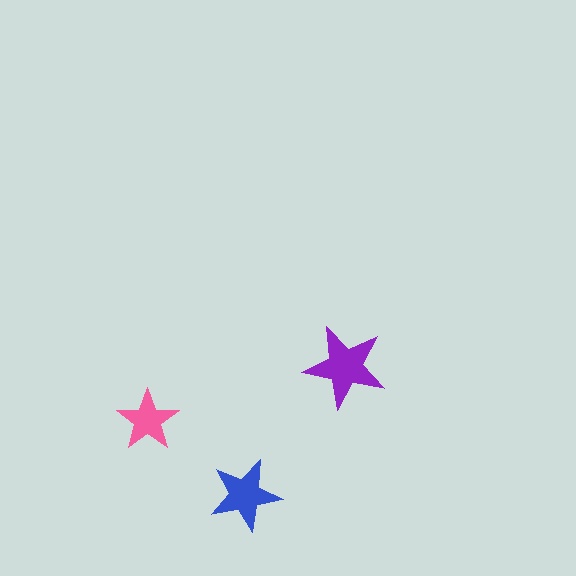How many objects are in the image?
There are 3 objects in the image.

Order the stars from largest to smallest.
the purple one, the blue one, the pink one.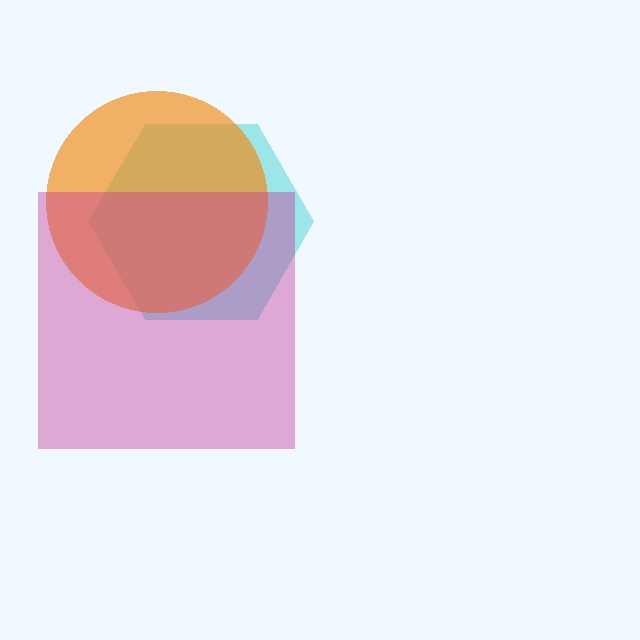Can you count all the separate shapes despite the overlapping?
Yes, there are 3 separate shapes.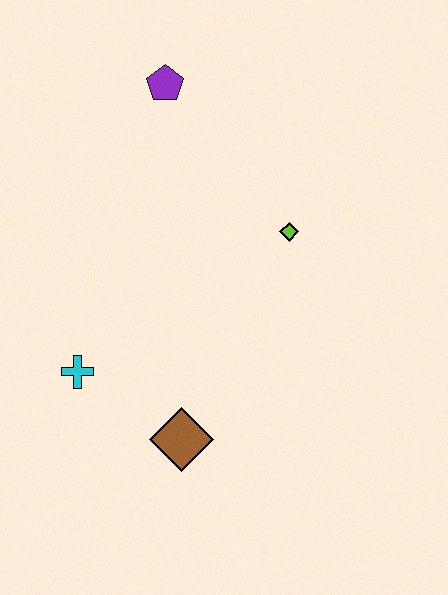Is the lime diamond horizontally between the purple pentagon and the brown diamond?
No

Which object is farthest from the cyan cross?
The purple pentagon is farthest from the cyan cross.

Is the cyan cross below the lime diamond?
Yes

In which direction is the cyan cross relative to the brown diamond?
The cyan cross is to the left of the brown diamond.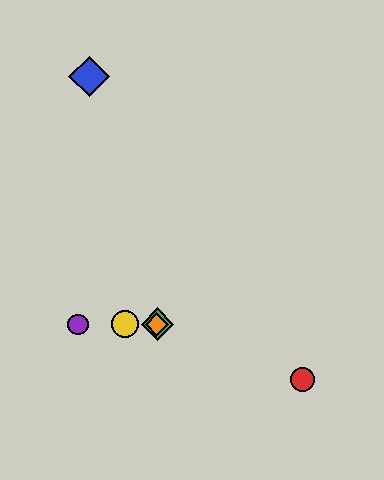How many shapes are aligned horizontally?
4 shapes (the green diamond, the yellow circle, the purple circle, the orange diamond) are aligned horizontally.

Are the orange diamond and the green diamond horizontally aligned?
Yes, both are at y≈324.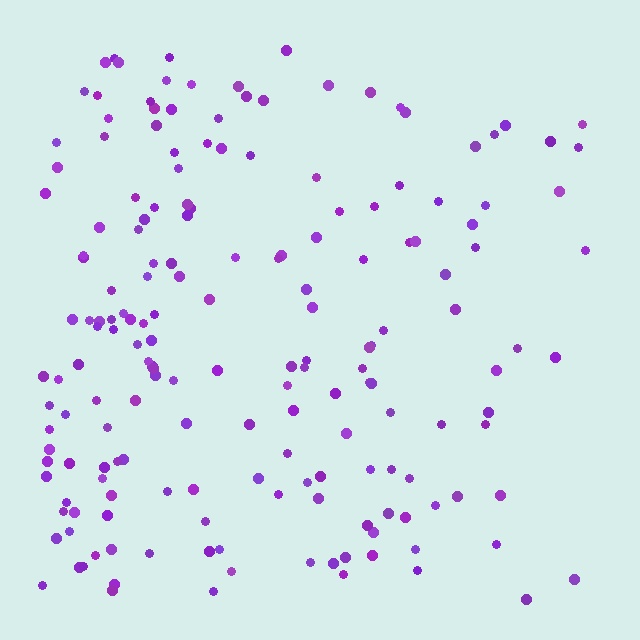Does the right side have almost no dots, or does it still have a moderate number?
Still a moderate number, just noticeably fewer than the left.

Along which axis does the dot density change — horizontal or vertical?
Horizontal.